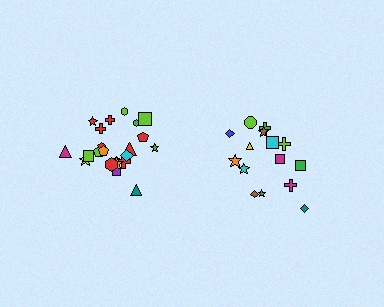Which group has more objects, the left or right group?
The left group.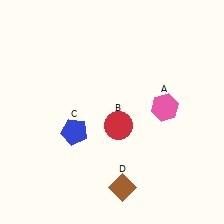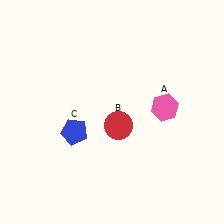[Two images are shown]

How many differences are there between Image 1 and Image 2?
There is 1 difference between the two images.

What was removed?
The brown diamond (D) was removed in Image 2.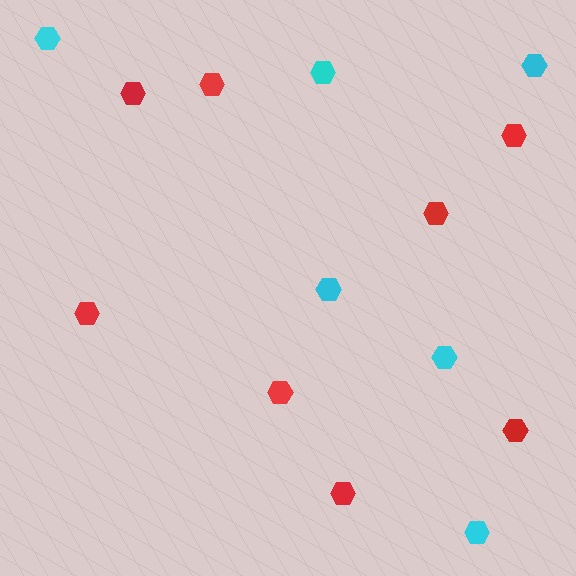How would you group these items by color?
There are 2 groups: one group of cyan hexagons (6) and one group of red hexagons (8).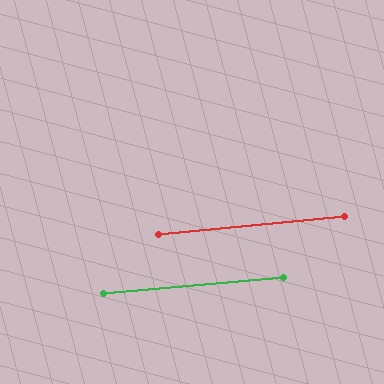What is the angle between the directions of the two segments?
Approximately 0 degrees.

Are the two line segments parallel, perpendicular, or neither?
Parallel — their directions differ by only 0.2°.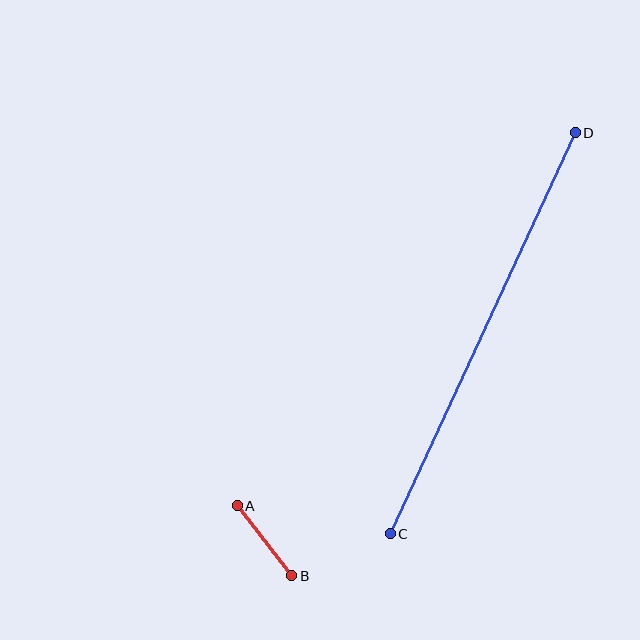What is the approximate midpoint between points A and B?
The midpoint is at approximately (265, 541) pixels.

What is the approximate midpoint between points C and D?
The midpoint is at approximately (483, 333) pixels.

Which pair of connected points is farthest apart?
Points C and D are farthest apart.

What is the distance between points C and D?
The distance is approximately 442 pixels.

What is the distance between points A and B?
The distance is approximately 89 pixels.